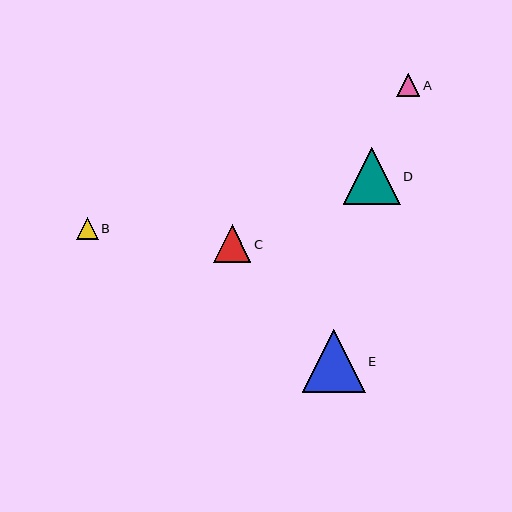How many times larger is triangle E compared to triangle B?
Triangle E is approximately 2.9 times the size of triangle B.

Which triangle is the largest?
Triangle E is the largest with a size of approximately 63 pixels.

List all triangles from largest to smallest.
From largest to smallest: E, D, C, A, B.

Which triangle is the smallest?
Triangle B is the smallest with a size of approximately 22 pixels.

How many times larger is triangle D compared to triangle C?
Triangle D is approximately 1.5 times the size of triangle C.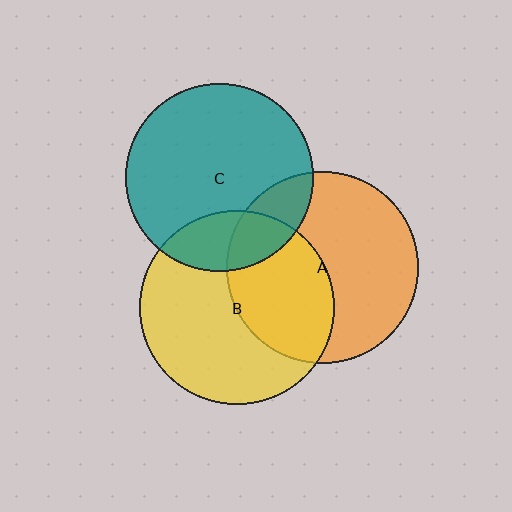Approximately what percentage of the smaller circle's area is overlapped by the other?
Approximately 15%.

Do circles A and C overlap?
Yes.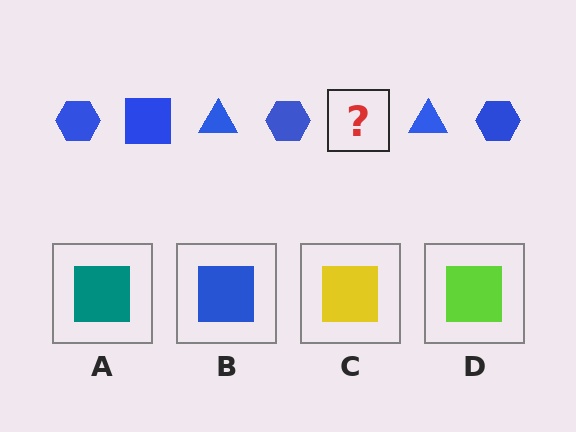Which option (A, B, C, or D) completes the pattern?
B.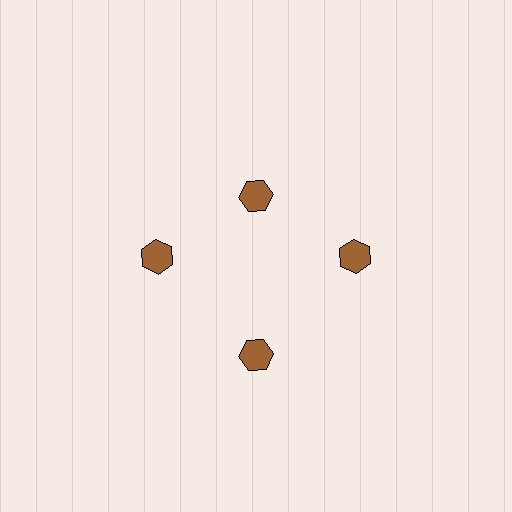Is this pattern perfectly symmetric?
No. The 4 brown hexagons are arranged in a ring, but one element near the 12 o'clock position is pulled inward toward the center, breaking the 4-fold rotational symmetry.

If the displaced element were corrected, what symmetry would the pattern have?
It would have 4-fold rotational symmetry — the pattern would map onto itself every 90 degrees.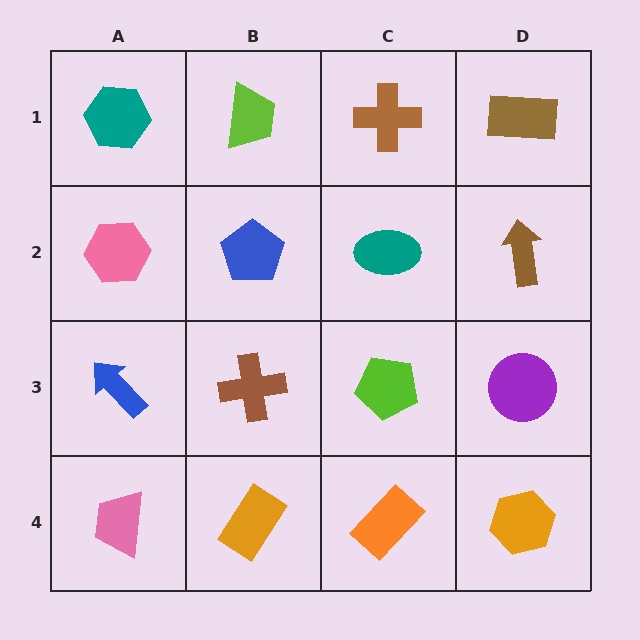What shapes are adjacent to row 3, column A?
A pink hexagon (row 2, column A), a pink trapezoid (row 4, column A), a brown cross (row 3, column B).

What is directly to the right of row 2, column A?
A blue pentagon.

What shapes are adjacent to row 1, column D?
A brown arrow (row 2, column D), a brown cross (row 1, column C).